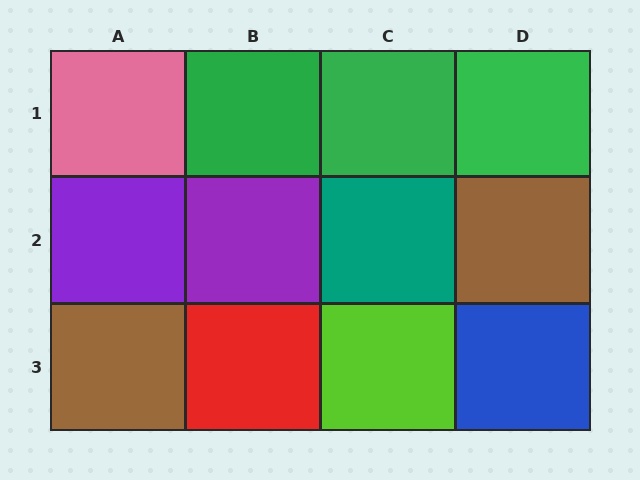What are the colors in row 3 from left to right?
Brown, red, lime, blue.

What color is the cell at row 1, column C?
Green.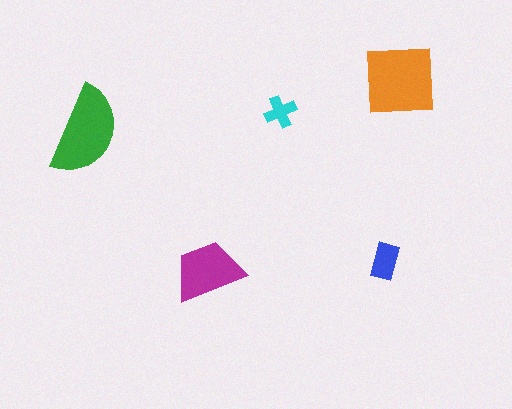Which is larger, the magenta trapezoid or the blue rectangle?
The magenta trapezoid.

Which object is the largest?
The orange square.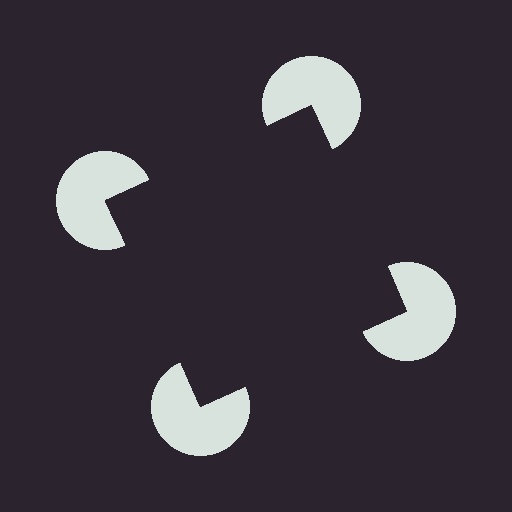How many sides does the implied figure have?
4 sides.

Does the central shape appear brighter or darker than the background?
It typically appears slightly darker than the background, even though no actual brightness change is drawn.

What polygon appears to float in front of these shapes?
An illusory square — its edges are inferred from the aligned wedge cuts in the pac-man discs, not physically drawn.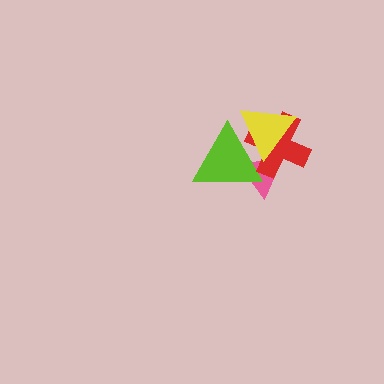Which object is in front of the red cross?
The yellow triangle is in front of the red cross.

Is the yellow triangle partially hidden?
No, no other shape covers it.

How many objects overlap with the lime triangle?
3 objects overlap with the lime triangle.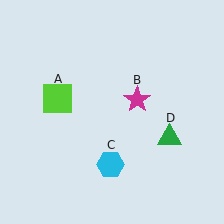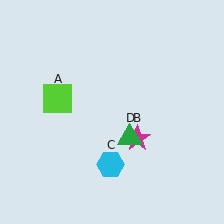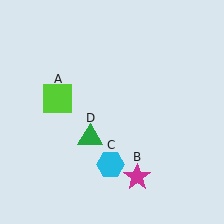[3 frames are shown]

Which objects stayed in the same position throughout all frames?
Lime square (object A) and cyan hexagon (object C) remained stationary.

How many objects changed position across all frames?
2 objects changed position: magenta star (object B), green triangle (object D).